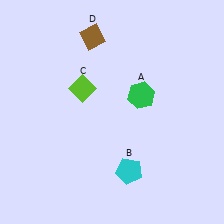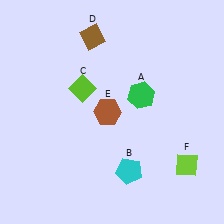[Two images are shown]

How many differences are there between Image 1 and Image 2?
There are 2 differences between the two images.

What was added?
A brown hexagon (E), a lime diamond (F) were added in Image 2.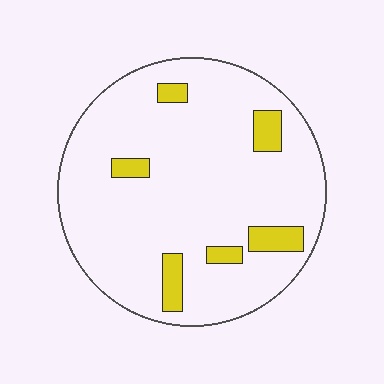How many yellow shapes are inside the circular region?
6.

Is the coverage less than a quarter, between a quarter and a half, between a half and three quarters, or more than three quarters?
Less than a quarter.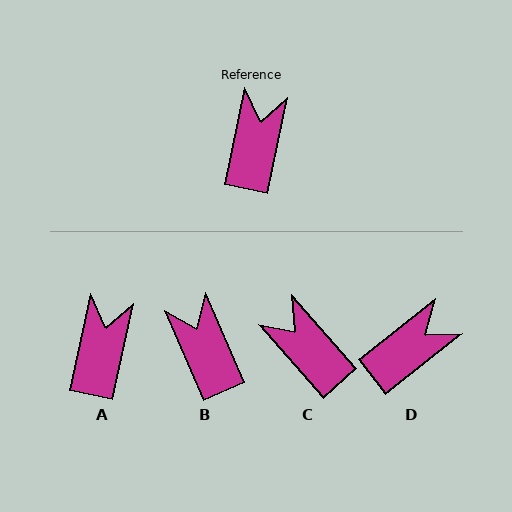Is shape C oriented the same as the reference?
No, it is off by about 53 degrees.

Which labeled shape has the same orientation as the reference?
A.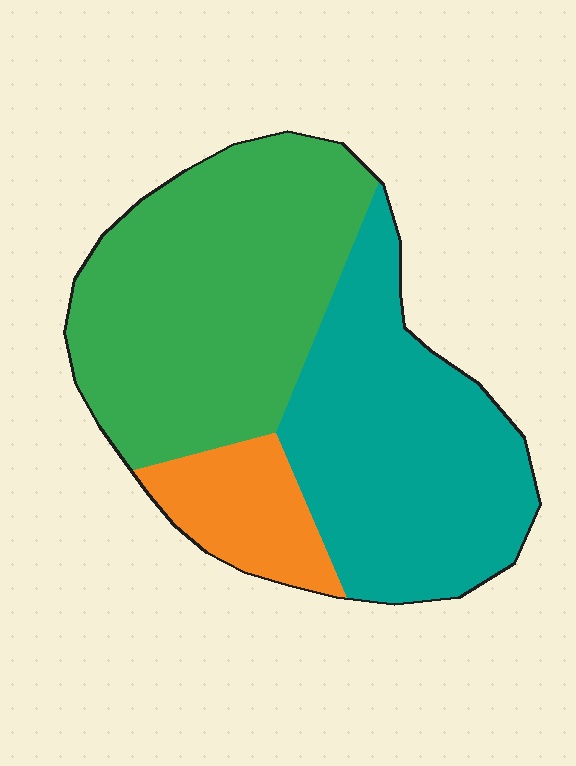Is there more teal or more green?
Green.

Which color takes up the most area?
Green, at roughly 45%.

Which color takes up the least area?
Orange, at roughly 10%.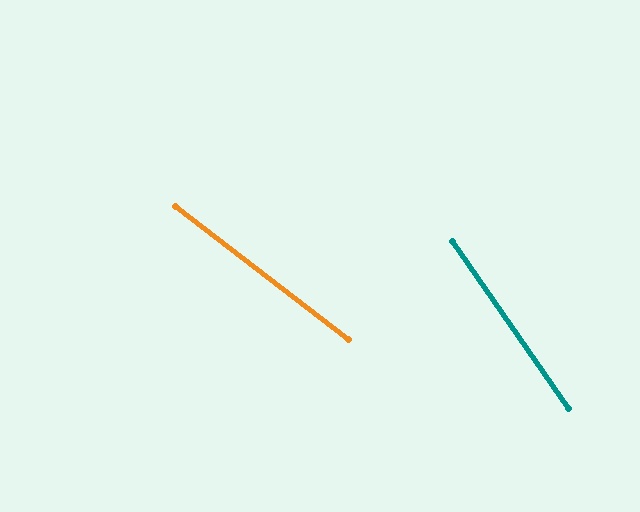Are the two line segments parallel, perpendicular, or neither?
Neither parallel nor perpendicular — they differ by about 18°.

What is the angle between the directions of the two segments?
Approximately 18 degrees.